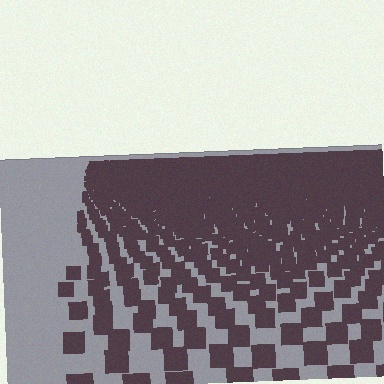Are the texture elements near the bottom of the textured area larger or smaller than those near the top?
Larger. Near the bottom, elements are closer to the viewer and appear at a bigger on-screen size.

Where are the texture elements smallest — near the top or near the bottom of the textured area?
Near the top.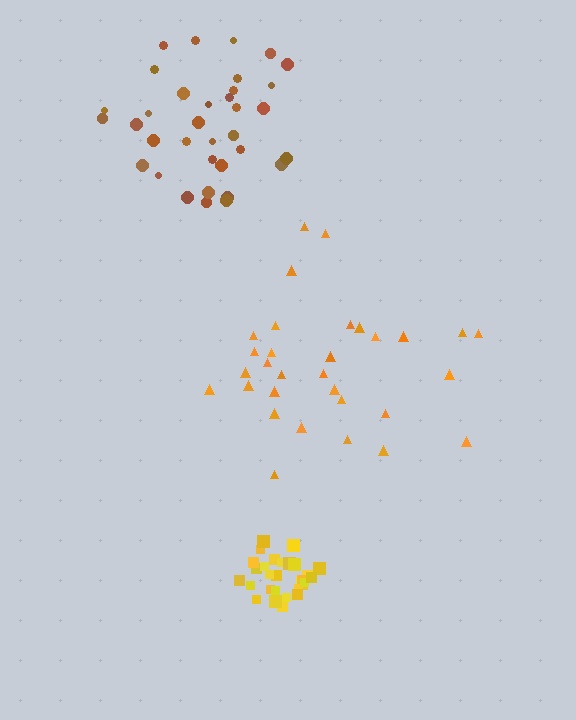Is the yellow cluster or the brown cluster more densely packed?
Yellow.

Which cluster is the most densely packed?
Yellow.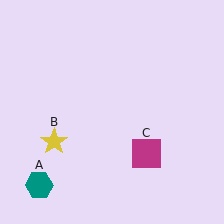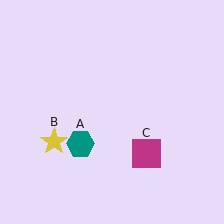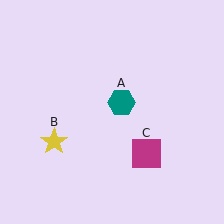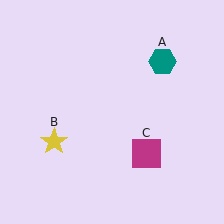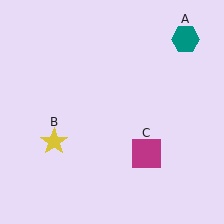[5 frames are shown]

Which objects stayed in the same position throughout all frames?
Yellow star (object B) and magenta square (object C) remained stationary.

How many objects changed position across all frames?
1 object changed position: teal hexagon (object A).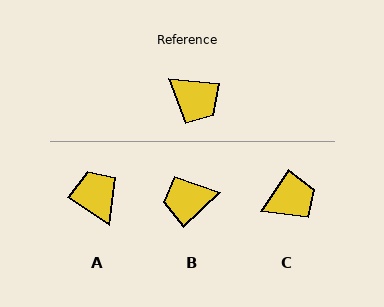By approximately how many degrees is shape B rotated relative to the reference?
Approximately 130 degrees clockwise.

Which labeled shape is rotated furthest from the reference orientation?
A, about 152 degrees away.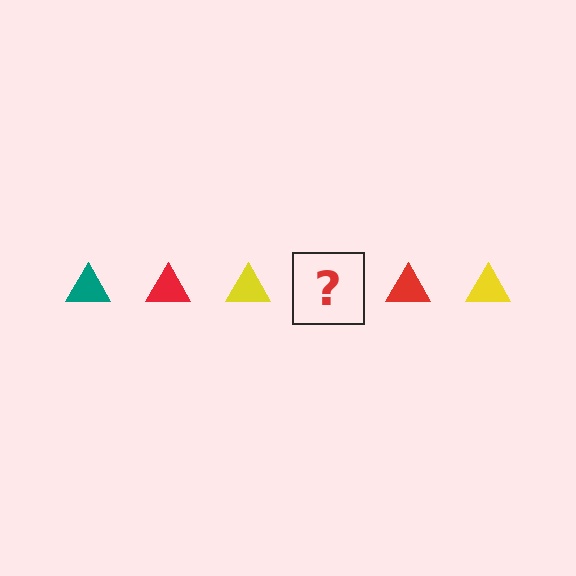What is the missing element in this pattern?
The missing element is a teal triangle.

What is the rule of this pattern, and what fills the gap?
The rule is that the pattern cycles through teal, red, yellow triangles. The gap should be filled with a teal triangle.